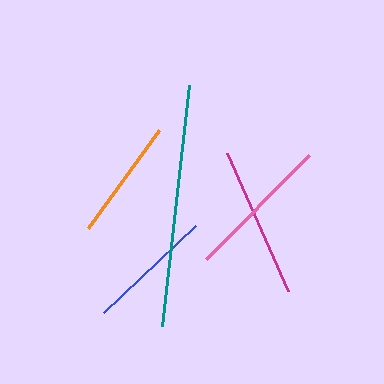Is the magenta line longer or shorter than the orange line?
The magenta line is longer than the orange line.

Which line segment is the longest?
The teal line is the longest at approximately 243 pixels.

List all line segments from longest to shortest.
From longest to shortest: teal, magenta, pink, blue, orange.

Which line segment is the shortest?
The orange line is the shortest at approximately 121 pixels.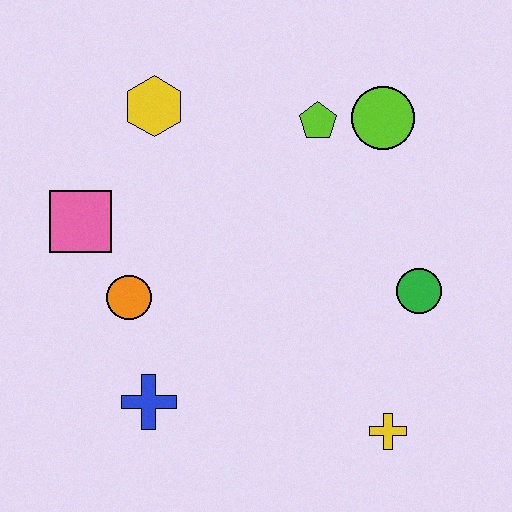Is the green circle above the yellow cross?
Yes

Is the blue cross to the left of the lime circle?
Yes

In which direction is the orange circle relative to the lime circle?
The orange circle is to the left of the lime circle.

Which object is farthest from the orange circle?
The lime circle is farthest from the orange circle.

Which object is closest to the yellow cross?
The green circle is closest to the yellow cross.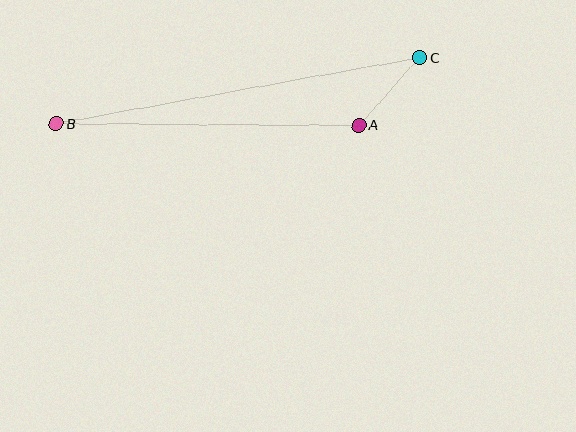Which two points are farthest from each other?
Points B and C are farthest from each other.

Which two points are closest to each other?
Points A and C are closest to each other.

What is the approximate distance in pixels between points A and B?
The distance between A and B is approximately 302 pixels.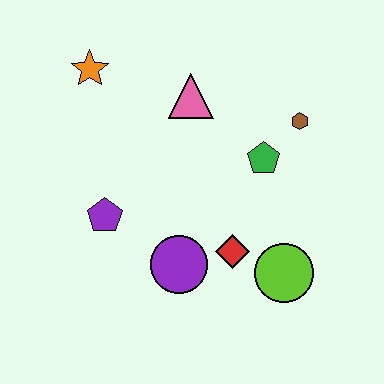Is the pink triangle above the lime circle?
Yes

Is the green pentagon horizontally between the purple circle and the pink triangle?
No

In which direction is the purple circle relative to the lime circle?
The purple circle is to the left of the lime circle.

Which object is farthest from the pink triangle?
The lime circle is farthest from the pink triangle.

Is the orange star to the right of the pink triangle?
No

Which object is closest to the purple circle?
The red diamond is closest to the purple circle.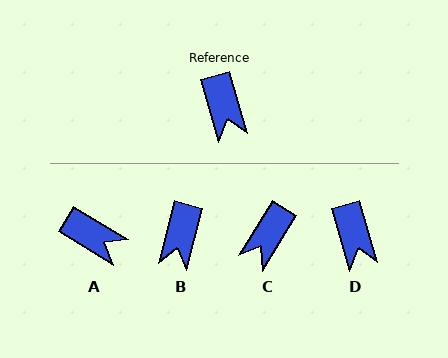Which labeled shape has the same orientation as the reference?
D.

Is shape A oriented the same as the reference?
No, it is off by about 43 degrees.